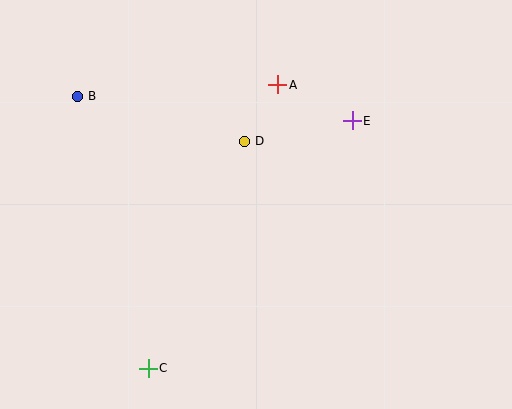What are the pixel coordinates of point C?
Point C is at (148, 368).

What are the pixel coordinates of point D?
Point D is at (244, 141).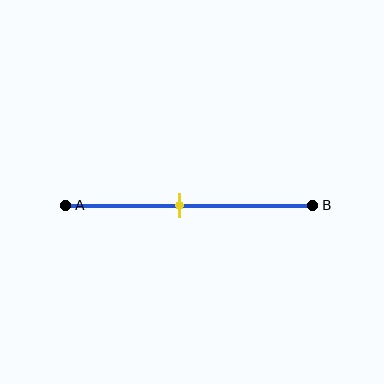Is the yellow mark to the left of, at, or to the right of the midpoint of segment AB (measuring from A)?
The yellow mark is to the left of the midpoint of segment AB.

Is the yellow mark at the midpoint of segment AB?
No, the mark is at about 45% from A, not at the 50% midpoint.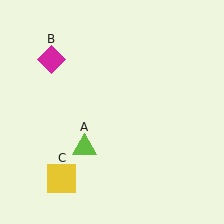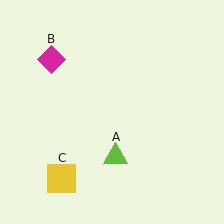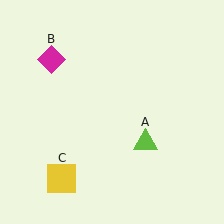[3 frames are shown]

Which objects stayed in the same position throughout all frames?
Magenta diamond (object B) and yellow square (object C) remained stationary.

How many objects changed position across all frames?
1 object changed position: lime triangle (object A).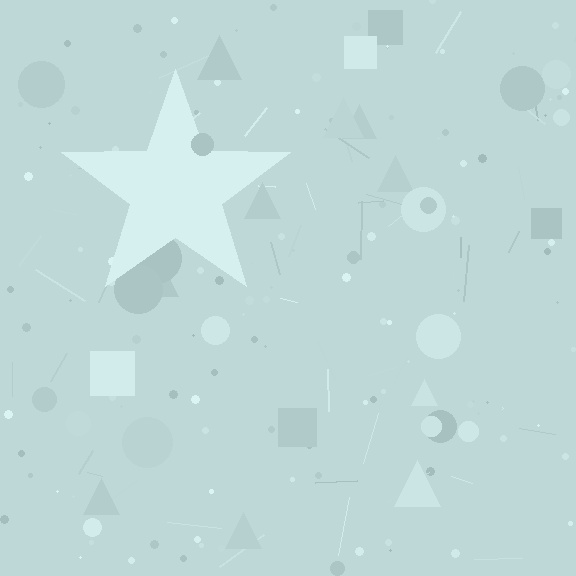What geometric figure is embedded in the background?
A star is embedded in the background.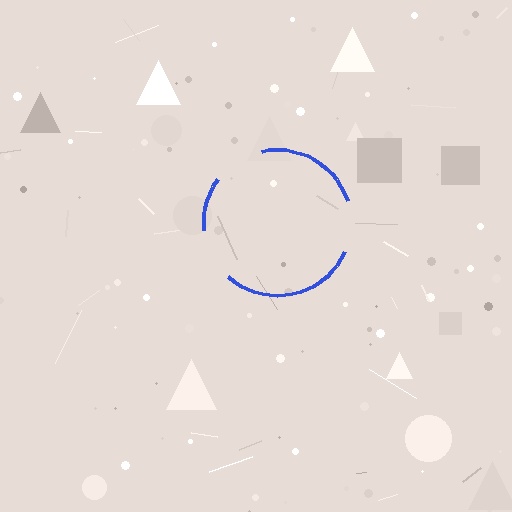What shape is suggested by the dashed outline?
The dashed outline suggests a circle.